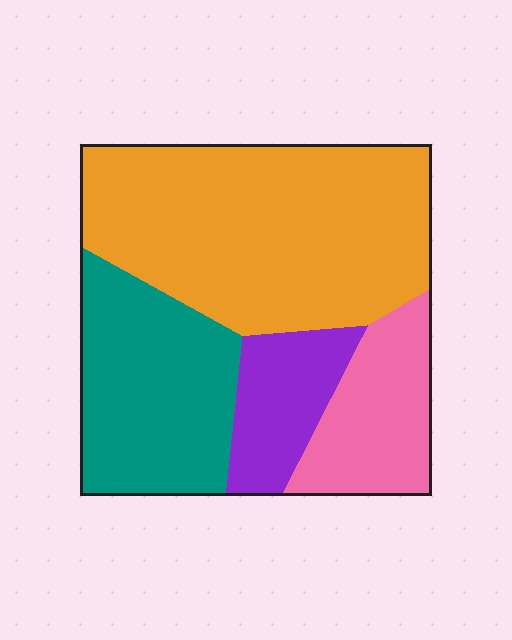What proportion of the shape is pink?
Pink covers 16% of the shape.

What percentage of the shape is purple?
Purple covers about 10% of the shape.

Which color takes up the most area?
Orange, at roughly 45%.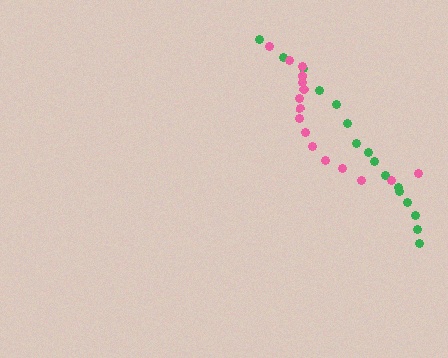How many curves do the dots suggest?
There are 2 distinct paths.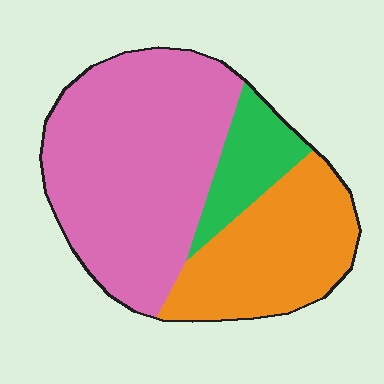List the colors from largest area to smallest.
From largest to smallest: pink, orange, green.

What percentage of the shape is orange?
Orange takes up between a quarter and a half of the shape.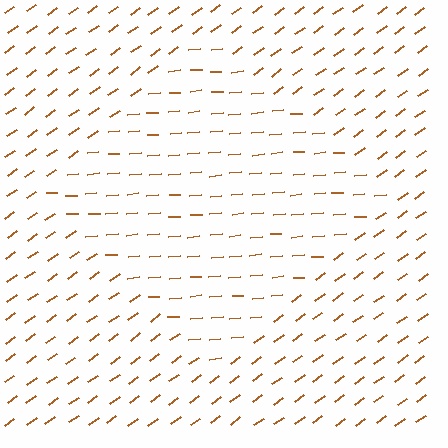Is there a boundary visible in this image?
Yes, there is a texture boundary formed by a change in line orientation.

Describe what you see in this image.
The image is filled with small brown line segments. A diamond region in the image has lines oriented differently from the surrounding lines, creating a visible texture boundary.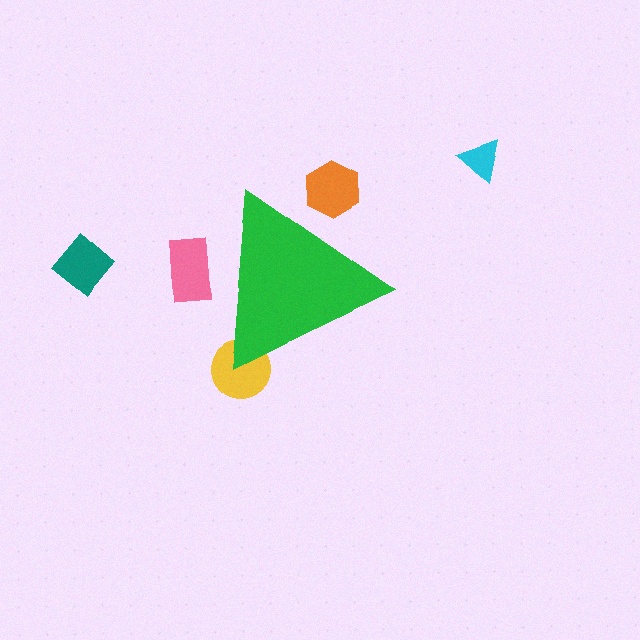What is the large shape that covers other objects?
A green triangle.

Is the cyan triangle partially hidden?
No, the cyan triangle is fully visible.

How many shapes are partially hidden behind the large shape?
3 shapes are partially hidden.